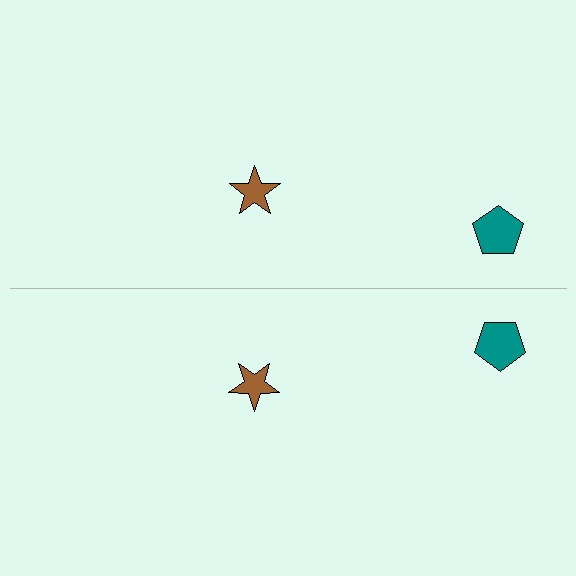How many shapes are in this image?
There are 4 shapes in this image.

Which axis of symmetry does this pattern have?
The pattern has a horizontal axis of symmetry running through the center of the image.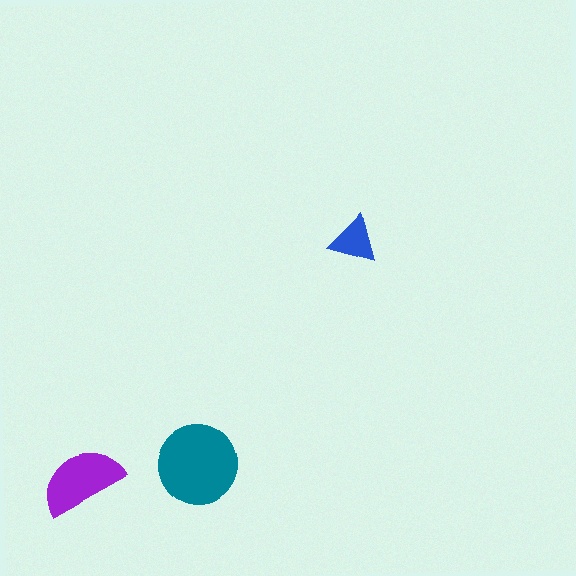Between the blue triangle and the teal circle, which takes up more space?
The teal circle.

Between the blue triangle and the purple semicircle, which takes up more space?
The purple semicircle.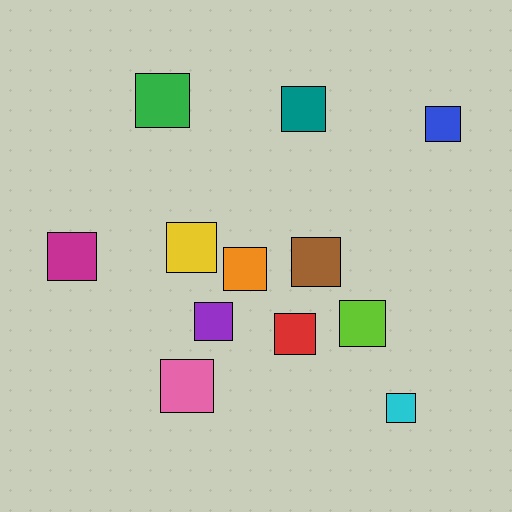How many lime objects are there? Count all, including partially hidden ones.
There is 1 lime object.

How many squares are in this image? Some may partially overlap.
There are 12 squares.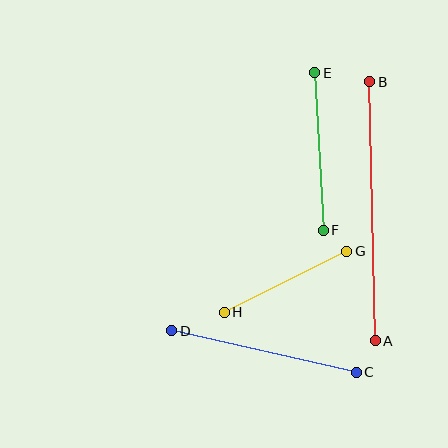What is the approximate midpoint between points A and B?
The midpoint is at approximately (373, 211) pixels.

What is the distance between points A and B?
The distance is approximately 259 pixels.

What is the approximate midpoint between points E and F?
The midpoint is at approximately (319, 151) pixels.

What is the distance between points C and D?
The distance is approximately 189 pixels.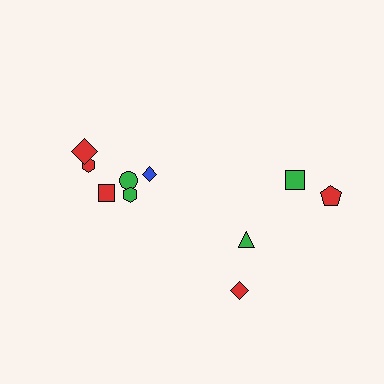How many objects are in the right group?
There are 4 objects.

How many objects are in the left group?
There are 6 objects.